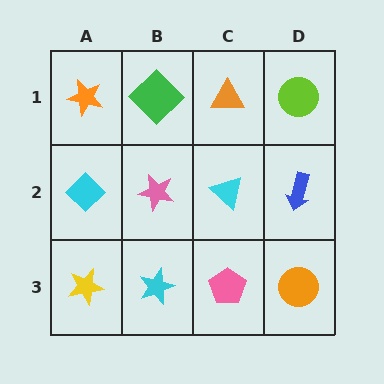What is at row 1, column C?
An orange triangle.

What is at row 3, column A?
A yellow star.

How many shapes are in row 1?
4 shapes.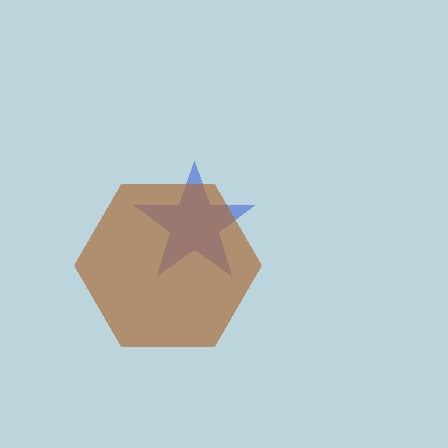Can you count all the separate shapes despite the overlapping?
Yes, there are 2 separate shapes.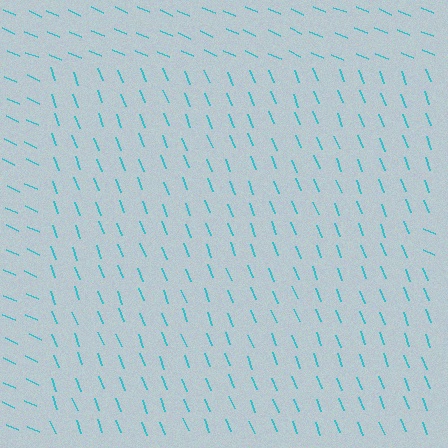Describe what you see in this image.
The image is filled with small cyan line segments. A rectangle region in the image has lines oriented differently from the surrounding lines, creating a visible texture boundary.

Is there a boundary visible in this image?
Yes, there is a texture boundary formed by a change in line orientation.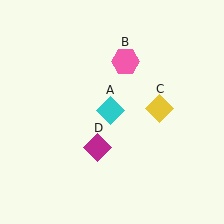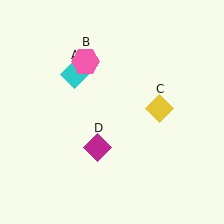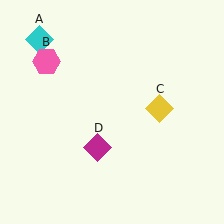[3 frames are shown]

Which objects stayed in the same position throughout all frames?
Yellow diamond (object C) and magenta diamond (object D) remained stationary.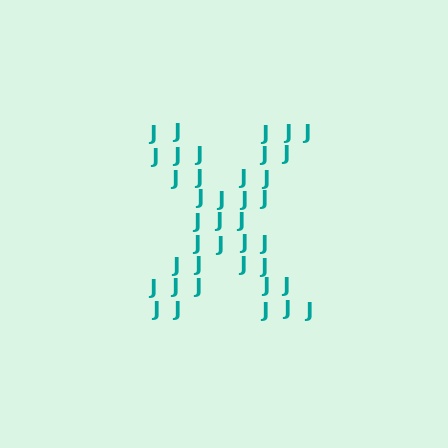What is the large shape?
The large shape is the letter X.